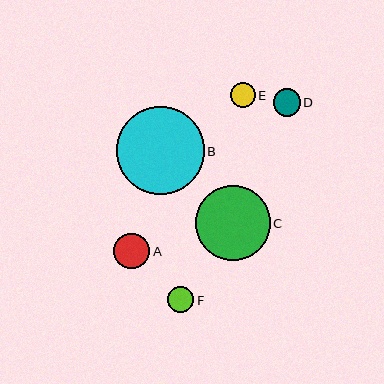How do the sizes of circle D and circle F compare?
Circle D and circle F are approximately the same size.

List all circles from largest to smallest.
From largest to smallest: B, C, A, D, F, E.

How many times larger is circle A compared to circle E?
Circle A is approximately 1.4 times the size of circle E.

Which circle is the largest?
Circle B is the largest with a size of approximately 88 pixels.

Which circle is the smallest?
Circle E is the smallest with a size of approximately 25 pixels.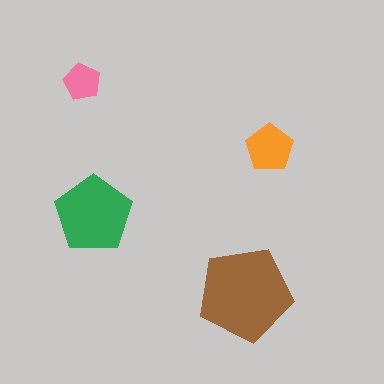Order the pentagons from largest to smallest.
the brown one, the green one, the orange one, the pink one.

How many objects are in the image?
There are 4 objects in the image.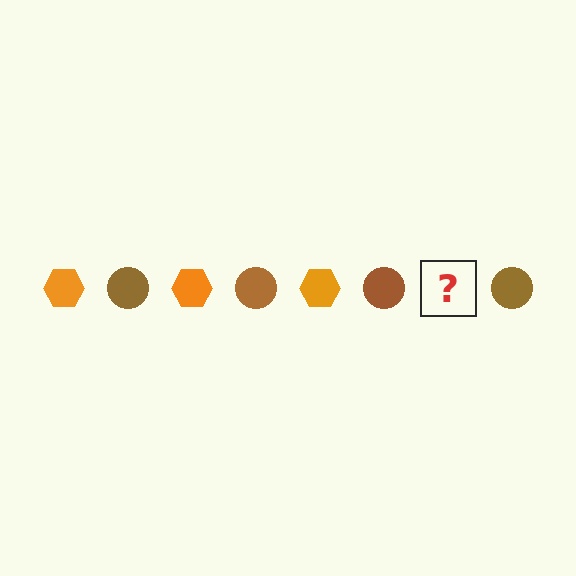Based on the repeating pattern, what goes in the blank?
The blank should be an orange hexagon.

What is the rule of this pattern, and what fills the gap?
The rule is that the pattern alternates between orange hexagon and brown circle. The gap should be filled with an orange hexagon.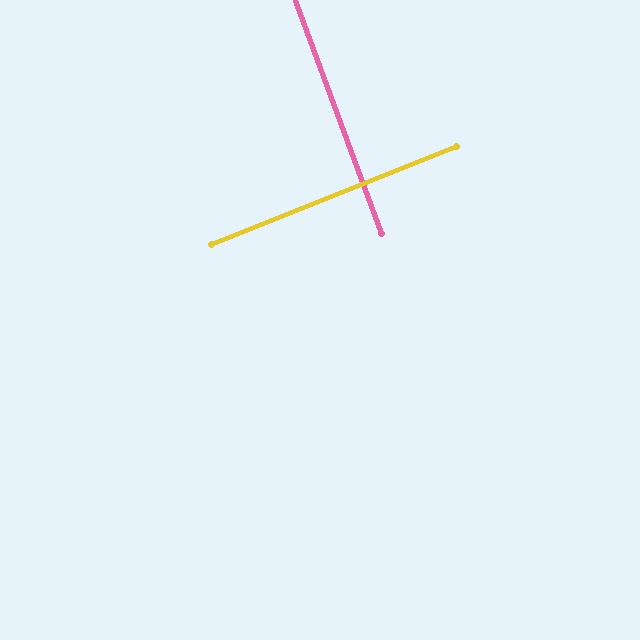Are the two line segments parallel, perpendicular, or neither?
Perpendicular — they meet at approximately 89°.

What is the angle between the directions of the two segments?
Approximately 89 degrees.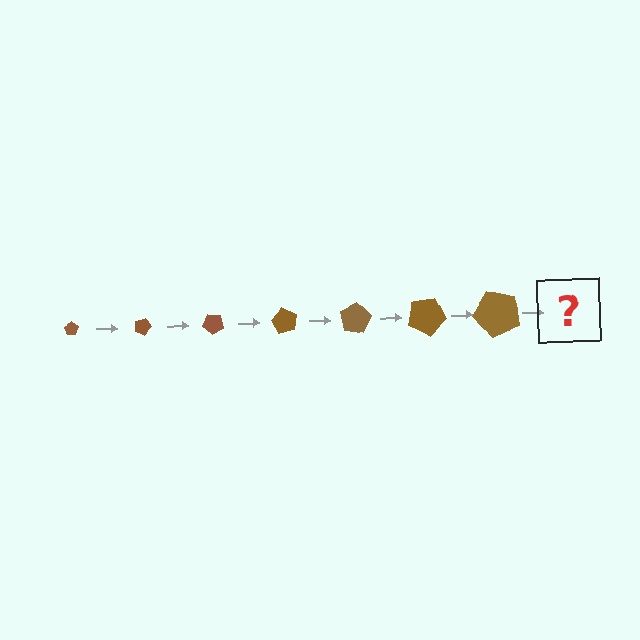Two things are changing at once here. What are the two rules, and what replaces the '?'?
The two rules are that the pentagon grows larger each step and it rotates 20 degrees each step. The '?' should be a pentagon, larger than the previous one and rotated 140 degrees from the start.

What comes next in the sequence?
The next element should be a pentagon, larger than the previous one and rotated 140 degrees from the start.